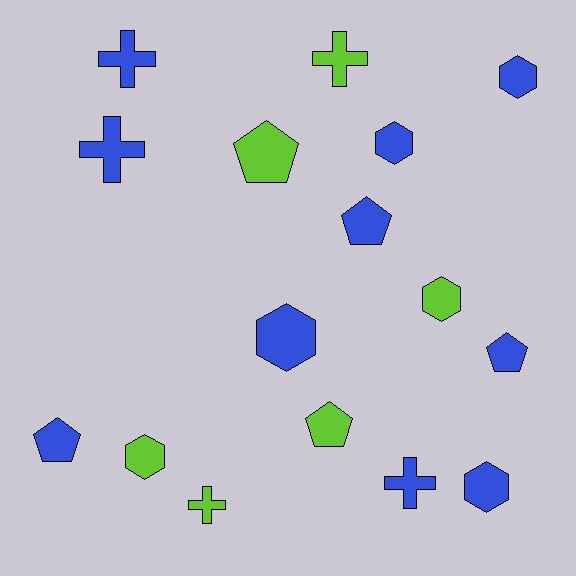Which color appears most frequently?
Blue, with 10 objects.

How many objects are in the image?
There are 16 objects.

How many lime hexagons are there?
There are 2 lime hexagons.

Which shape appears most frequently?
Hexagon, with 6 objects.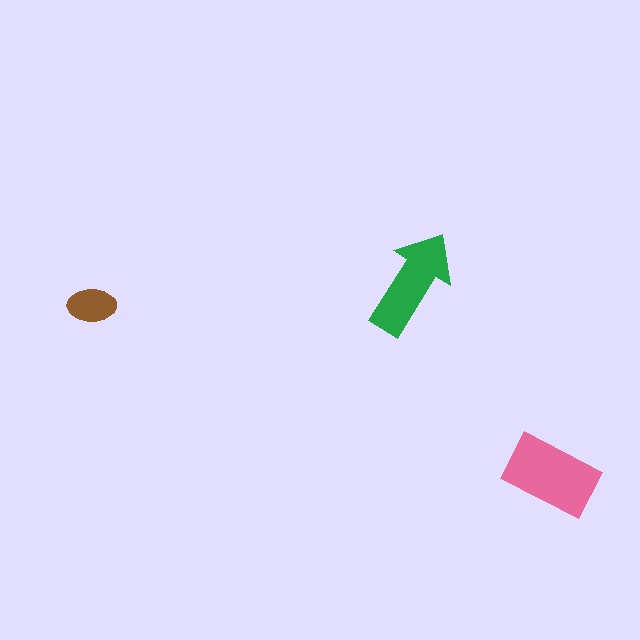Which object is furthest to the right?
The pink rectangle is rightmost.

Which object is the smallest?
The brown ellipse.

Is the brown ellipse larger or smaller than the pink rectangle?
Smaller.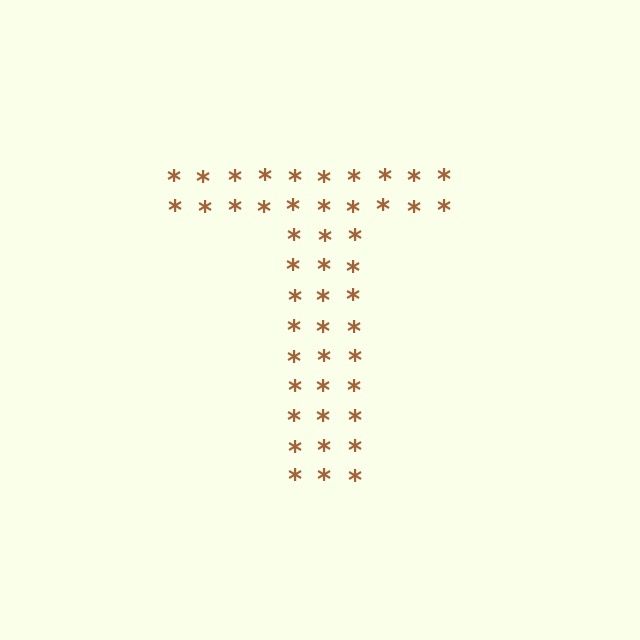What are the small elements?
The small elements are asterisks.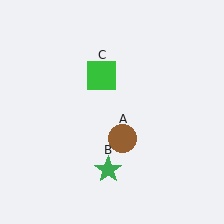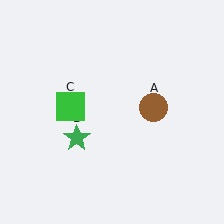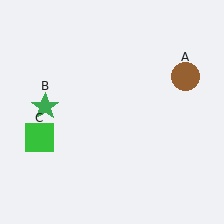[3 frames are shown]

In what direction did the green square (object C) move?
The green square (object C) moved down and to the left.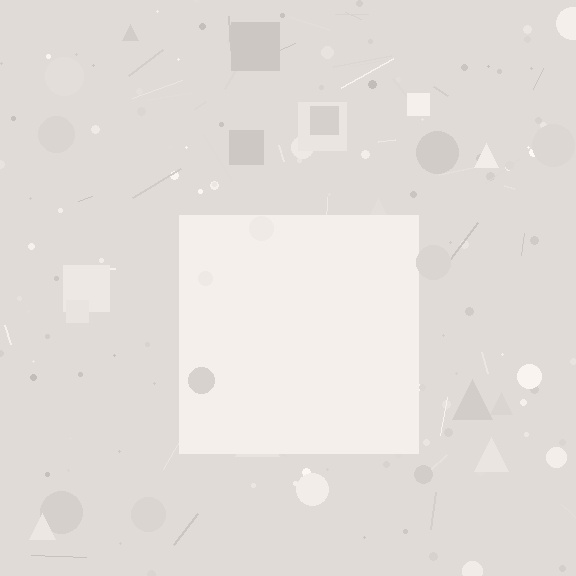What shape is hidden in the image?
A square is hidden in the image.